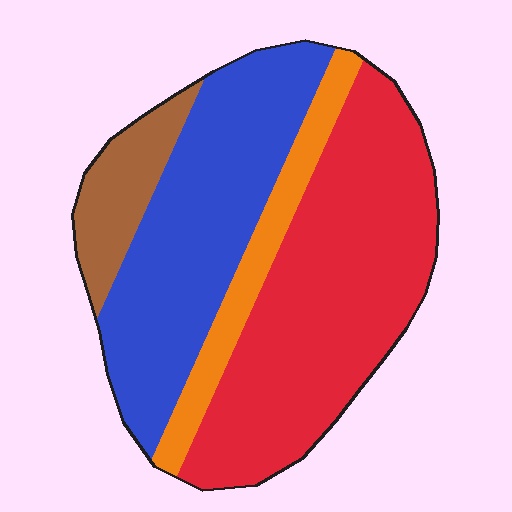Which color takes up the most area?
Red, at roughly 45%.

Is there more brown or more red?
Red.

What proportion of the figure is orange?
Orange covers about 10% of the figure.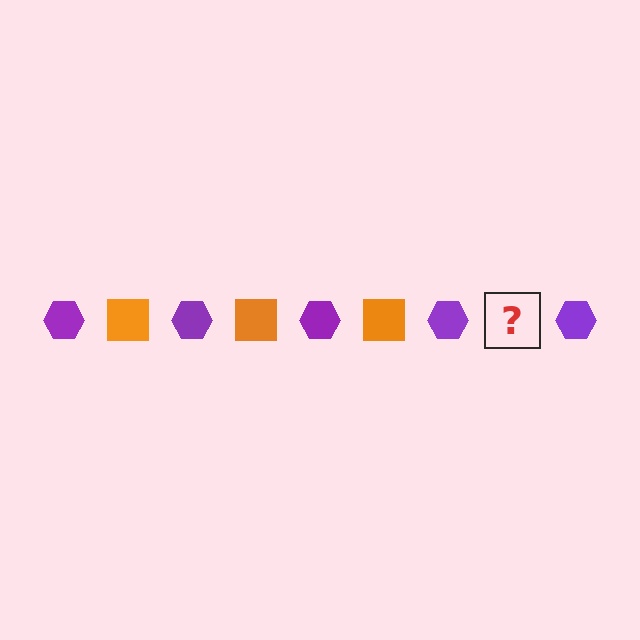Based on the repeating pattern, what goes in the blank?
The blank should be an orange square.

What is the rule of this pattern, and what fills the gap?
The rule is that the pattern alternates between purple hexagon and orange square. The gap should be filled with an orange square.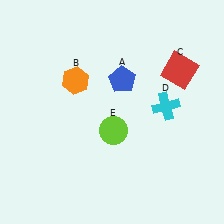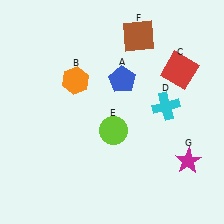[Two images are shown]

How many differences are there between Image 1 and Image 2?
There are 2 differences between the two images.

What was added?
A brown square (F), a magenta star (G) were added in Image 2.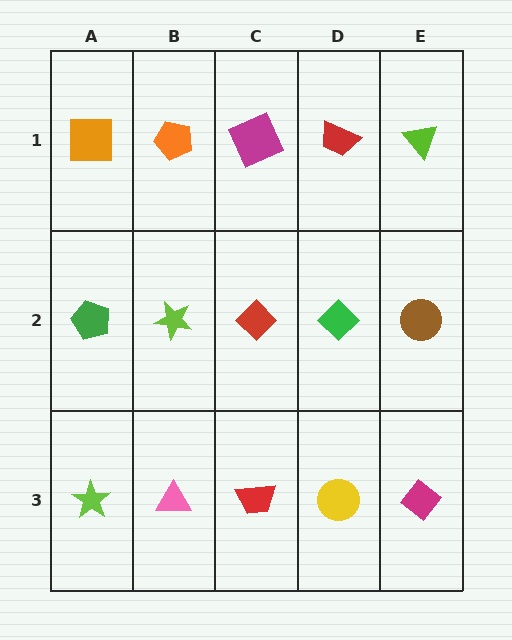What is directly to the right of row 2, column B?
A red diamond.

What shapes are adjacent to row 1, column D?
A green diamond (row 2, column D), a magenta square (row 1, column C), a lime triangle (row 1, column E).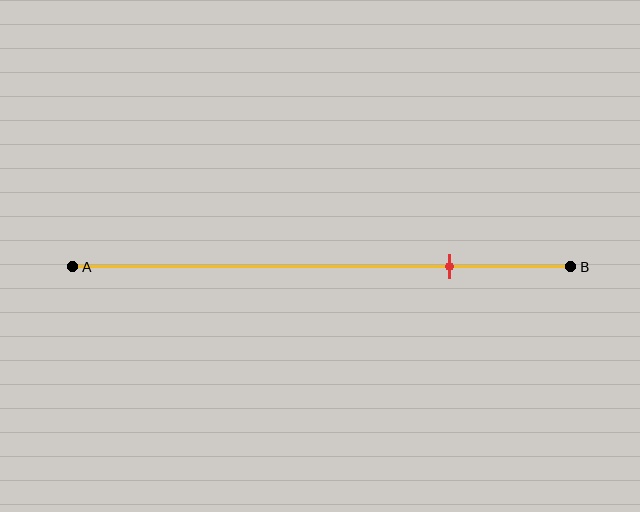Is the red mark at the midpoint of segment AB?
No, the mark is at about 75% from A, not at the 50% midpoint.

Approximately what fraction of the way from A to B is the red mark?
The red mark is approximately 75% of the way from A to B.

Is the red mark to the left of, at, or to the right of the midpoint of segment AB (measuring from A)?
The red mark is to the right of the midpoint of segment AB.